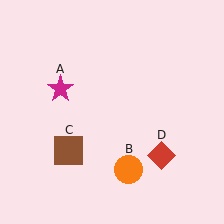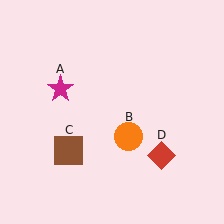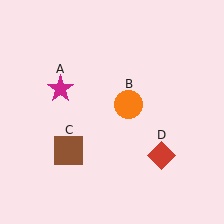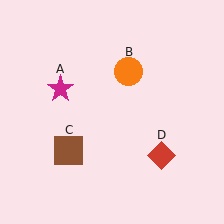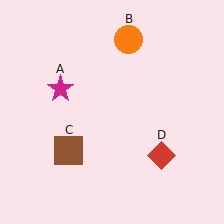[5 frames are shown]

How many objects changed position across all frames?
1 object changed position: orange circle (object B).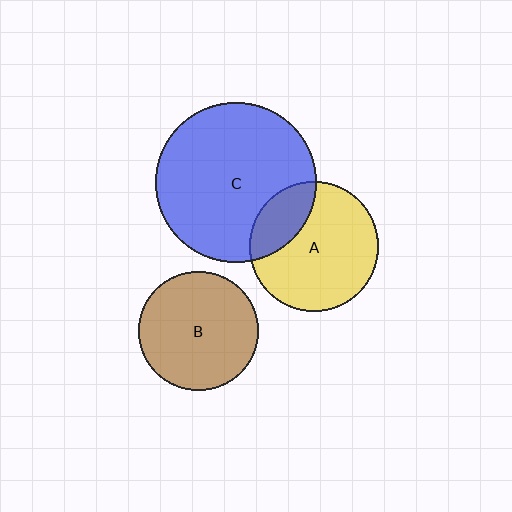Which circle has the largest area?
Circle C (blue).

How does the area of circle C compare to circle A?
Approximately 1.5 times.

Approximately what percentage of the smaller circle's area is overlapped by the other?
Approximately 25%.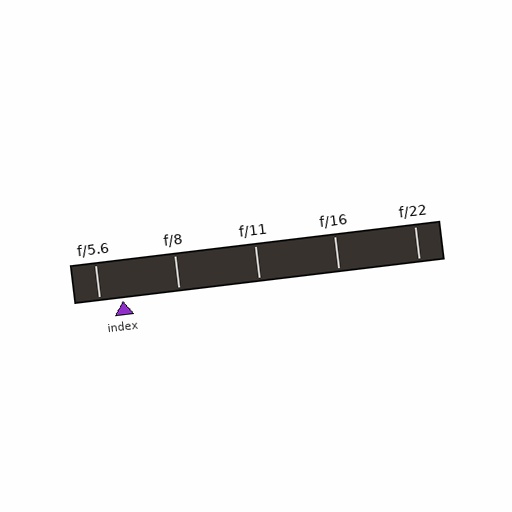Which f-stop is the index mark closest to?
The index mark is closest to f/5.6.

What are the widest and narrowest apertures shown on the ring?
The widest aperture shown is f/5.6 and the narrowest is f/22.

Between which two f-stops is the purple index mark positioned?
The index mark is between f/5.6 and f/8.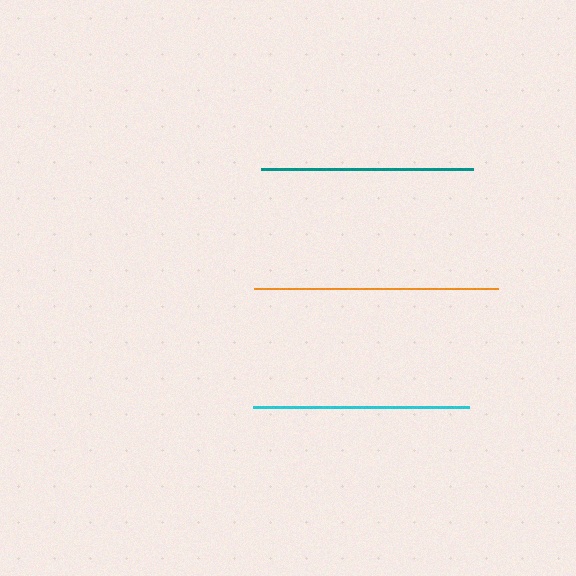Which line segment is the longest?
The orange line is the longest at approximately 244 pixels.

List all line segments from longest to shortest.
From longest to shortest: orange, cyan, teal.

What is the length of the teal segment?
The teal segment is approximately 211 pixels long.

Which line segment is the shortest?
The teal line is the shortest at approximately 211 pixels.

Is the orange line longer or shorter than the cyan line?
The orange line is longer than the cyan line.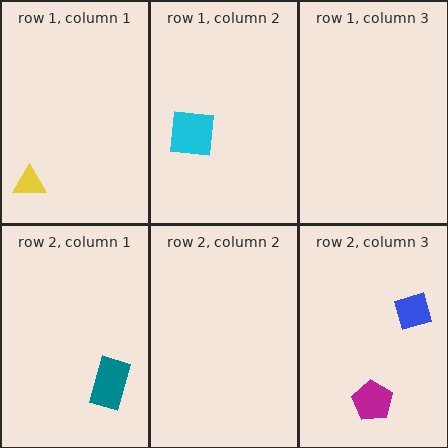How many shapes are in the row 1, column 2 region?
1.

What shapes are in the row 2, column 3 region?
The blue diamond, the magenta pentagon.